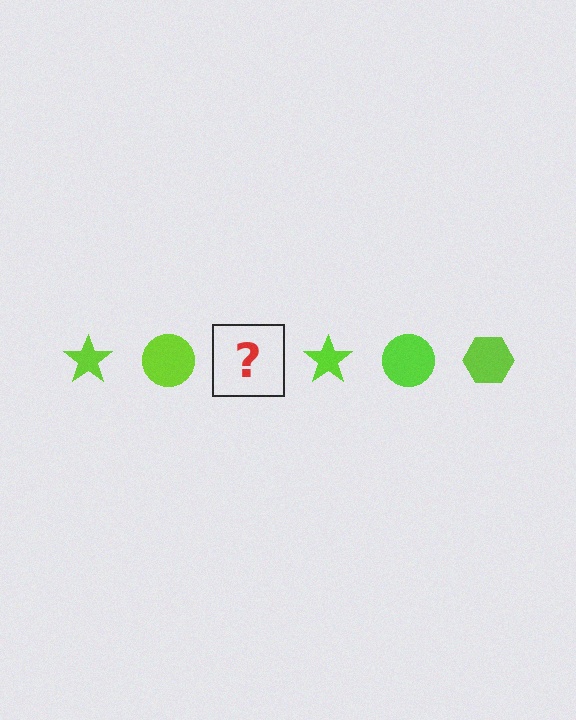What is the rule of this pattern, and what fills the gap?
The rule is that the pattern cycles through star, circle, hexagon shapes in lime. The gap should be filled with a lime hexagon.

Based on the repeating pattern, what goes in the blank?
The blank should be a lime hexagon.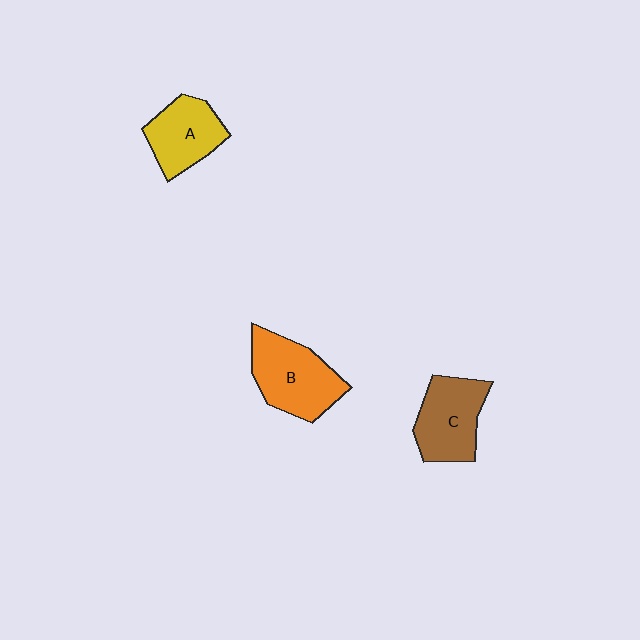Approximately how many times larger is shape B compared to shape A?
Approximately 1.3 times.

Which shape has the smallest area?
Shape A (yellow).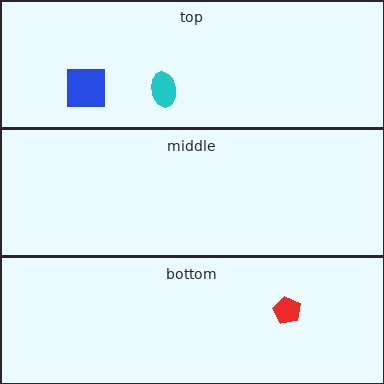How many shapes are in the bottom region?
1.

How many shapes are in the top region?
2.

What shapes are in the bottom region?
The red pentagon.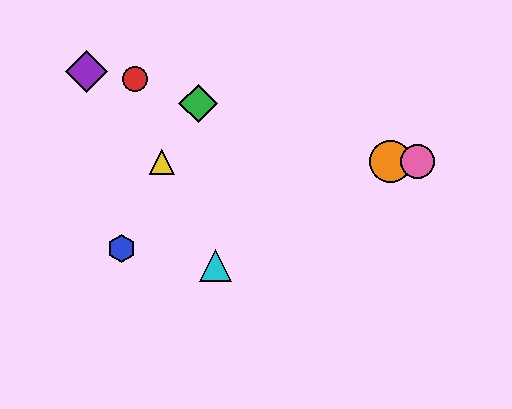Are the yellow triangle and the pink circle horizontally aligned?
Yes, both are at y≈162.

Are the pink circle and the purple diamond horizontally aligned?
No, the pink circle is at y≈162 and the purple diamond is at y≈72.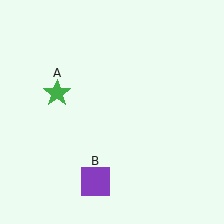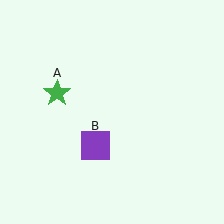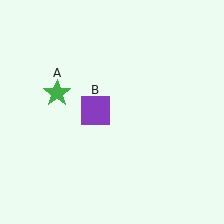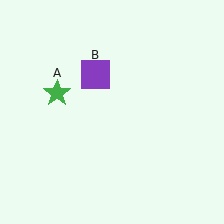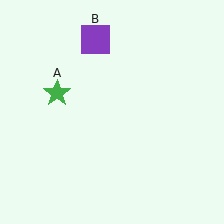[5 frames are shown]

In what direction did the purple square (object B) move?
The purple square (object B) moved up.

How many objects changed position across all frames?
1 object changed position: purple square (object B).